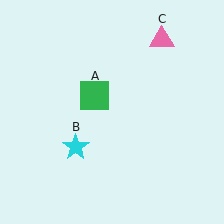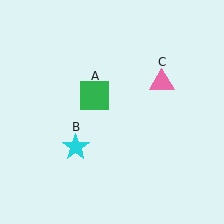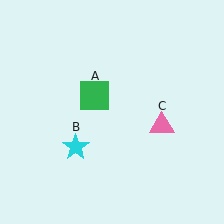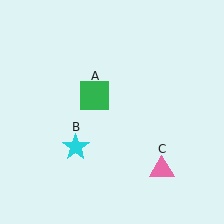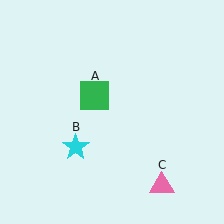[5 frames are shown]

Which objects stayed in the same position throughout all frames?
Green square (object A) and cyan star (object B) remained stationary.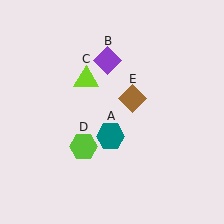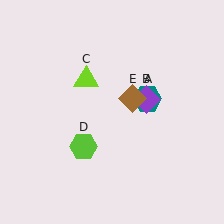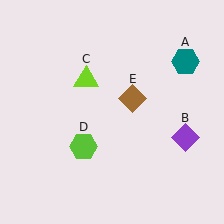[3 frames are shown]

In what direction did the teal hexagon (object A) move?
The teal hexagon (object A) moved up and to the right.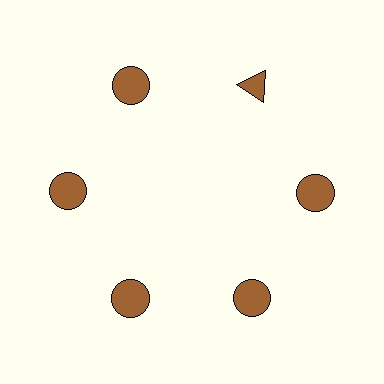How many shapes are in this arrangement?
There are 6 shapes arranged in a ring pattern.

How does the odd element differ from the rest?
It has a different shape: triangle instead of circle.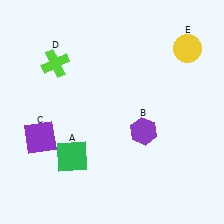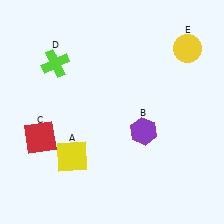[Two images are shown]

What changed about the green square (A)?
In Image 1, A is green. In Image 2, it changed to yellow.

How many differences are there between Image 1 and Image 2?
There are 2 differences between the two images.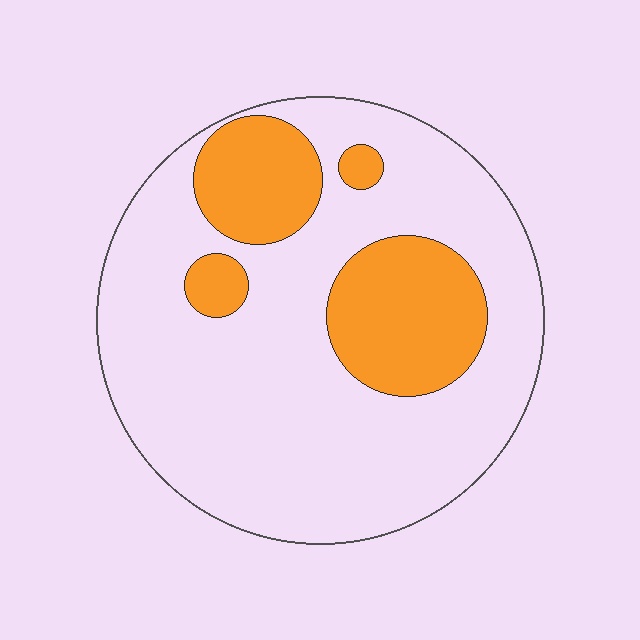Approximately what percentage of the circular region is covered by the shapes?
Approximately 25%.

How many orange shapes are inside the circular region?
4.